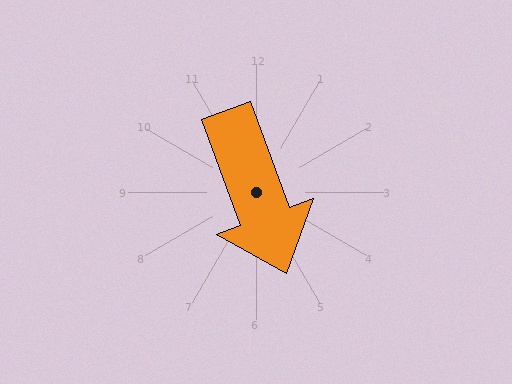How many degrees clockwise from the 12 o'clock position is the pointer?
Approximately 160 degrees.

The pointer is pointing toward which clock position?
Roughly 5 o'clock.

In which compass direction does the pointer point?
South.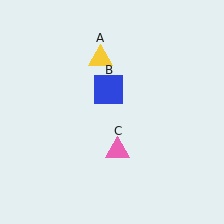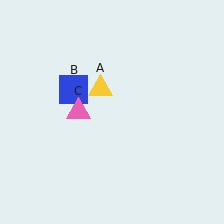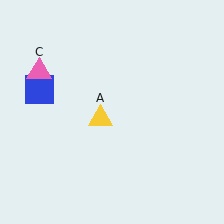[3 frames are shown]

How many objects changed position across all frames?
3 objects changed position: yellow triangle (object A), blue square (object B), pink triangle (object C).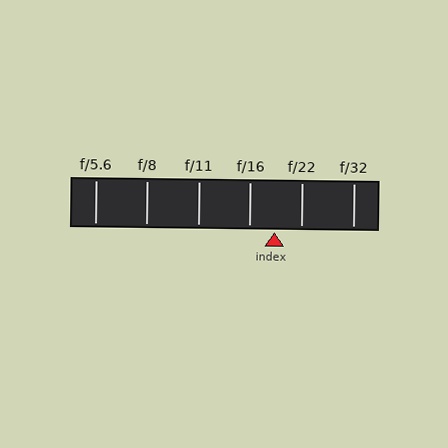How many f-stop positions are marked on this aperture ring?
There are 6 f-stop positions marked.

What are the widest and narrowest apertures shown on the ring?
The widest aperture shown is f/5.6 and the narrowest is f/32.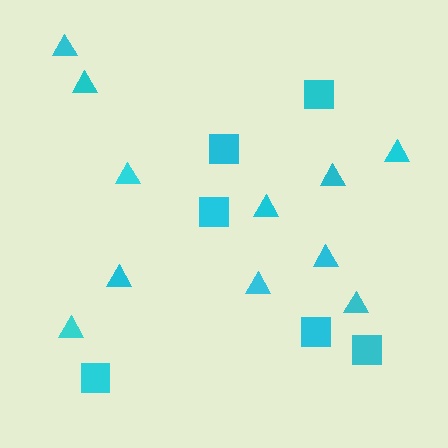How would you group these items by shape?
There are 2 groups: one group of squares (6) and one group of triangles (11).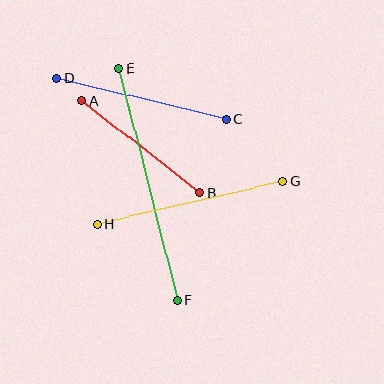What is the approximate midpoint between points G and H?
The midpoint is at approximately (190, 203) pixels.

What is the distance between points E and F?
The distance is approximately 239 pixels.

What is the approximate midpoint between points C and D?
The midpoint is at approximately (142, 99) pixels.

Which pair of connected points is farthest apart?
Points E and F are farthest apart.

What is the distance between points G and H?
The distance is approximately 190 pixels.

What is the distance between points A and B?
The distance is approximately 149 pixels.